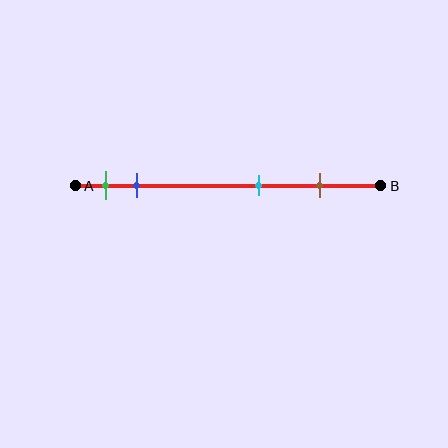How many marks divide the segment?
There are 4 marks dividing the segment.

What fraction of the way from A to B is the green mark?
The green mark is approximately 10% (0.1) of the way from A to B.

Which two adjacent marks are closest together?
The green and blue marks are the closest adjacent pair.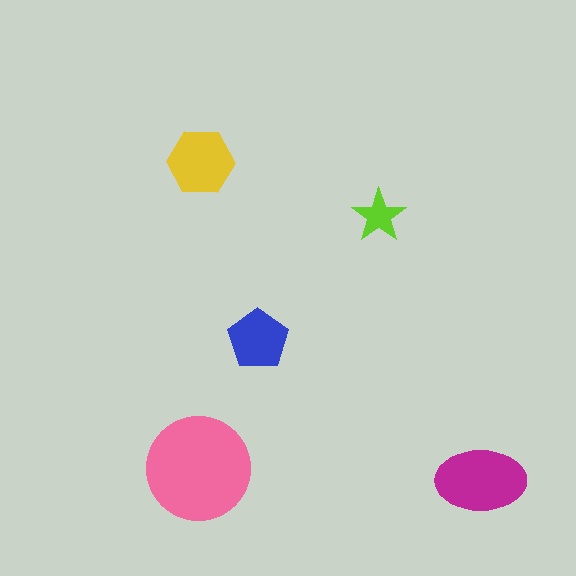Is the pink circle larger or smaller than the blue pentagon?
Larger.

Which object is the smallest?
The lime star.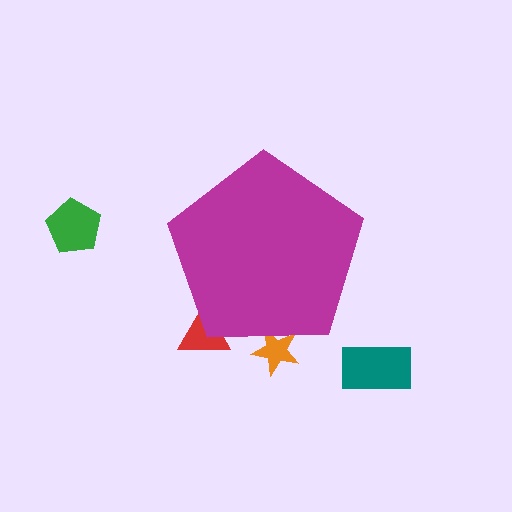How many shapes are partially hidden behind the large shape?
2 shapes are partially hidden.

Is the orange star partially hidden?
Yes, the orange star is partially hidden behind the magenta pentagon.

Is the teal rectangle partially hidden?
No, the teal rectangle is fully visible.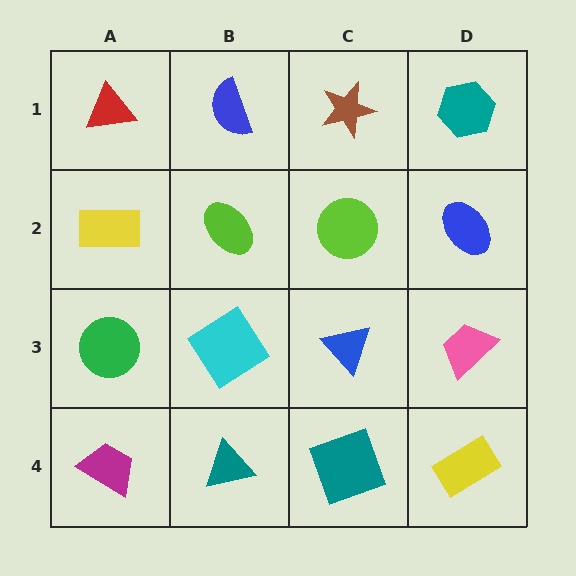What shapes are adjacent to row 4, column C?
A blue triangle (row 3, column C), a teal triangle (row 4, column B), a yellow rectangle (row 4, column D).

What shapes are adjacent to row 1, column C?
A lime circle (row 2, column C), a blue semicircle (row 1, column B), a teal hexagon (row 1, column D).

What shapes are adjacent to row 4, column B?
A cyan diamond (row 3, column B), a magenta trapezoid (row 4, column A), a teal square (row 4, column C).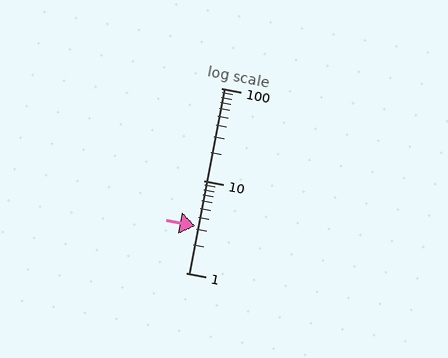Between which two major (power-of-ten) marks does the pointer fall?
The pointer is between 1 and 10.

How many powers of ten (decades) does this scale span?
The scale spans 2 decades, from 1 to 100.